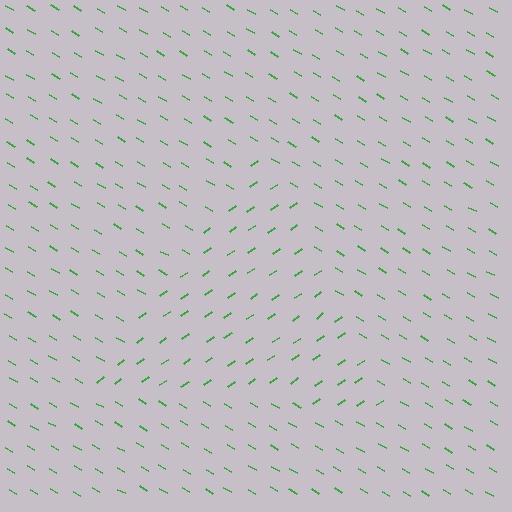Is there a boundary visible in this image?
Yes, there is a texture boundary formed by a change in line orientation.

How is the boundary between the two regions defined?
The boundary is defined purely by a change in line orientation (approximately 65 degrees difference). All lines are the same color and thickness.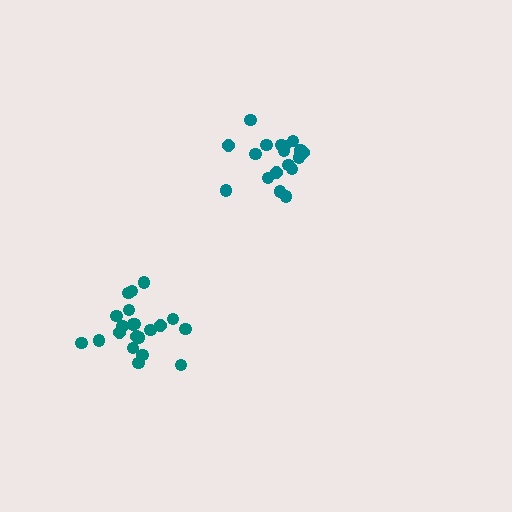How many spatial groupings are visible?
There are 2 spatial groupings.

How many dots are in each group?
Group 1: 21 dots, Group 2: 19 dots (40 total).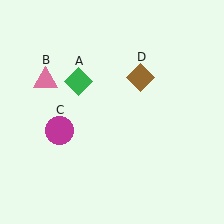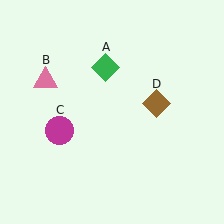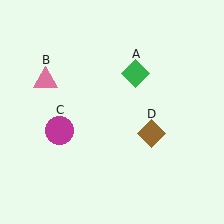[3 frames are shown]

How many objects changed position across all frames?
2 objects changed position: green diamond (object A), brown diamond (object D).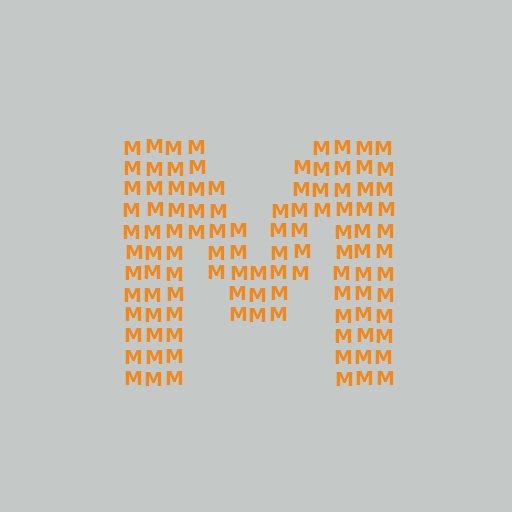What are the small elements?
The small elements are letter M's.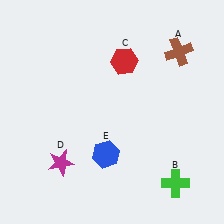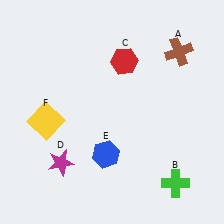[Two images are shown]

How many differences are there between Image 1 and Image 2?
There is 1 difference between the two images.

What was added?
A yellow square (F) was added in Image 2.